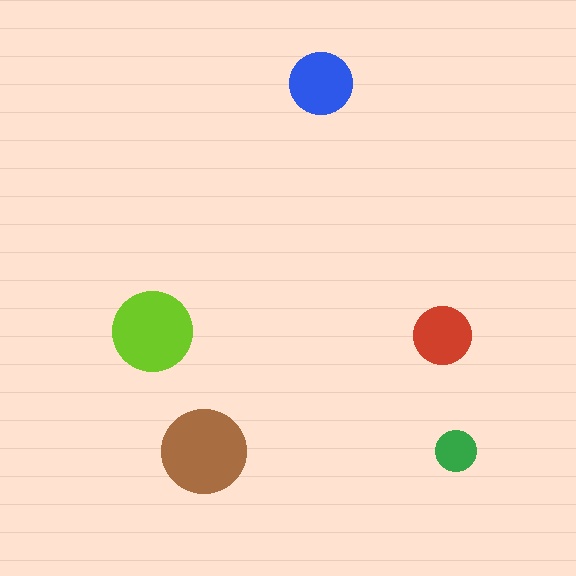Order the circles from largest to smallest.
the brown one, the lime one, the blue one, the red one, the green one.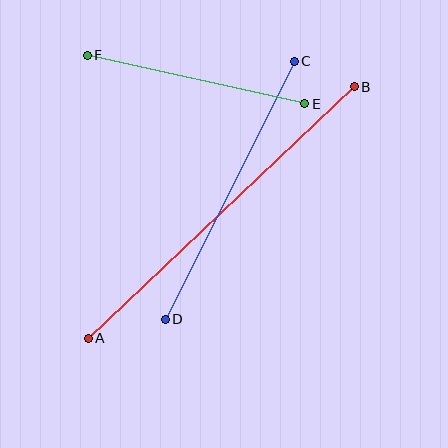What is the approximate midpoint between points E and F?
The midpoint is at approximately (196, 79) pixels.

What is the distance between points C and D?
The distance is approximately 289 pixels.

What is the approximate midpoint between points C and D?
The midpoint is at approximately (230, 190) pixels.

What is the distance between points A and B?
The distance is approximately 366 pixels.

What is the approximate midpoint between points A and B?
The midpoint is at approximately (221, 212) pixels.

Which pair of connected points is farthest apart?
Points A and B are farthest apart.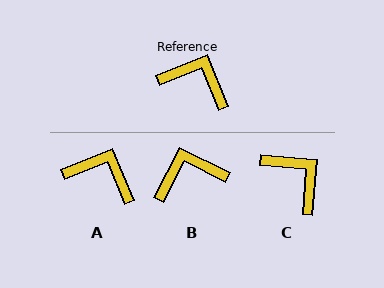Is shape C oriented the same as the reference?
No, it is off by about 26 degrees.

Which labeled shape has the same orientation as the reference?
A.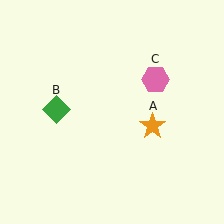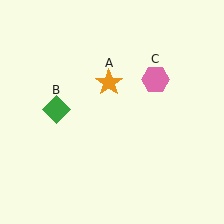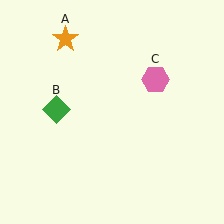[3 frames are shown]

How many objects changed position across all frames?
1 object changed position: orange star (object A).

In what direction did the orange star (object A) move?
The orange star (object A) moved up and to the left.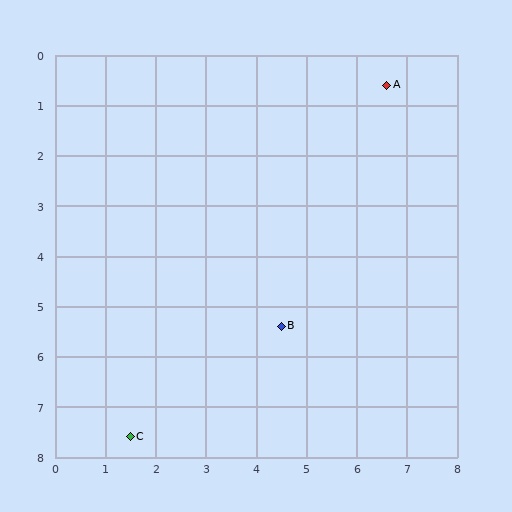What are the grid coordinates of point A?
Point A is at approximately (6.6, 0.6).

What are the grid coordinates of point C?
Point C is at approximately (1.5, 7.6).